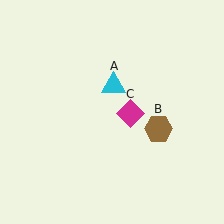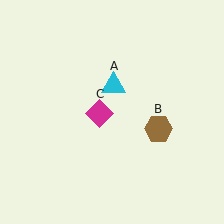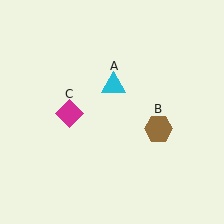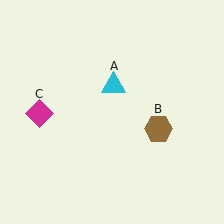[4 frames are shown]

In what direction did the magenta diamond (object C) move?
The magenta diamond (object C) moved left.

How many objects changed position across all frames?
1 object changed position: magenta diamond (object C).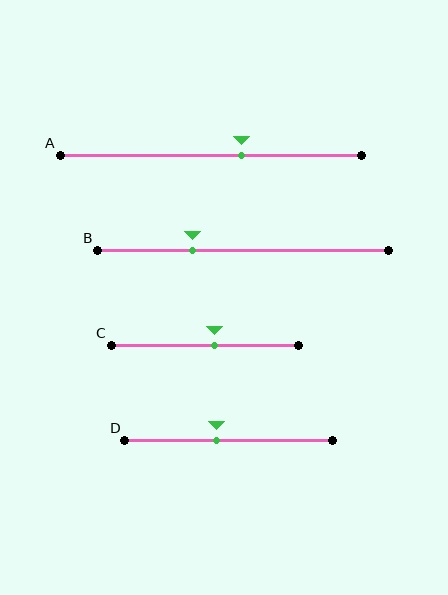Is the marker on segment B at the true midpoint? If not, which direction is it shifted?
No, the marker on segment B is shifted to the left by about 17% of the segment length.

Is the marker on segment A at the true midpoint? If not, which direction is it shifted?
No, the marker on segment A is shifted to the right by about 10% of the segment length.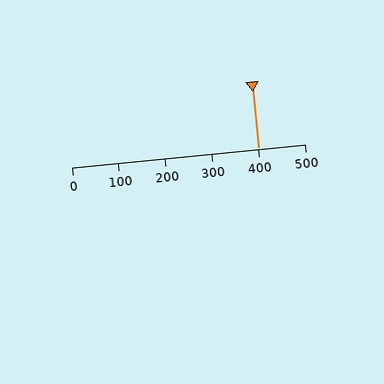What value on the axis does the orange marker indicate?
The marker indicates approximately 400.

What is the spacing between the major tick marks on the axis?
The major ticks are spaced 100 apart.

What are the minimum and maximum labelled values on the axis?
The axis runs from 0 to 500.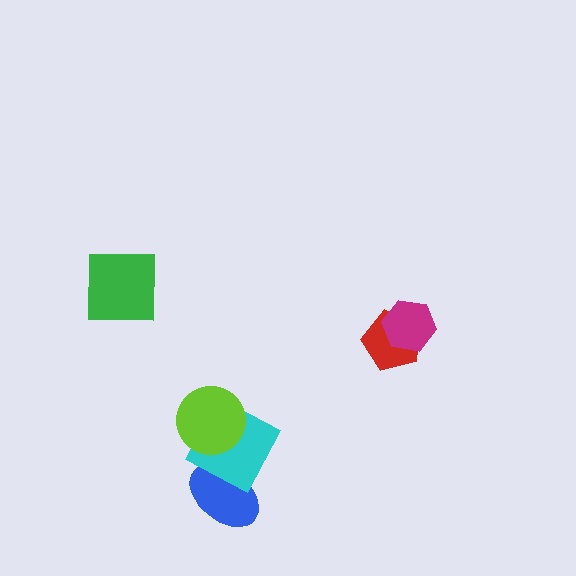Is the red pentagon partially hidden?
Yes, it is partially covered by another shape.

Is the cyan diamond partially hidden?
Yes, it is partially covered by another shape.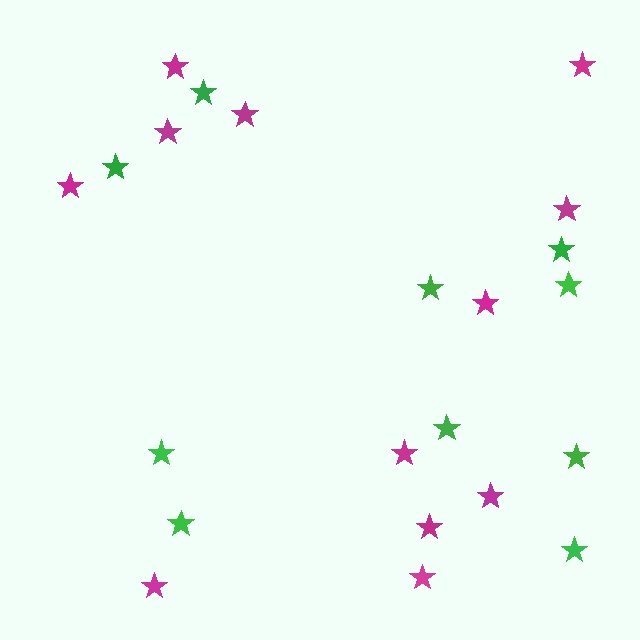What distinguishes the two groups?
There are 2 groups: one group of magenta stars (12) and one group of green stars (10).